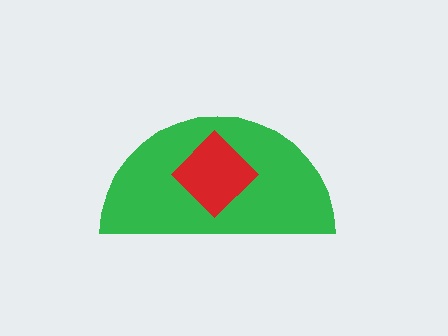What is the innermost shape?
The red diamond.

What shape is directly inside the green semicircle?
The red diamond.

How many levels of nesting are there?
2.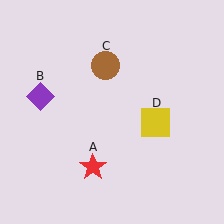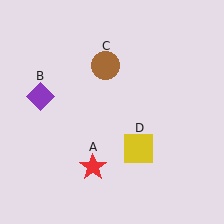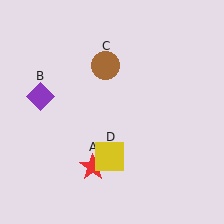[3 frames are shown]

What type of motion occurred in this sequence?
The yellow square (object D) rotated clockwise around the center of the scene.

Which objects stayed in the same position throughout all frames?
Red star (object A) and purple diamond (object B) and brown circle (object C) remained stationary.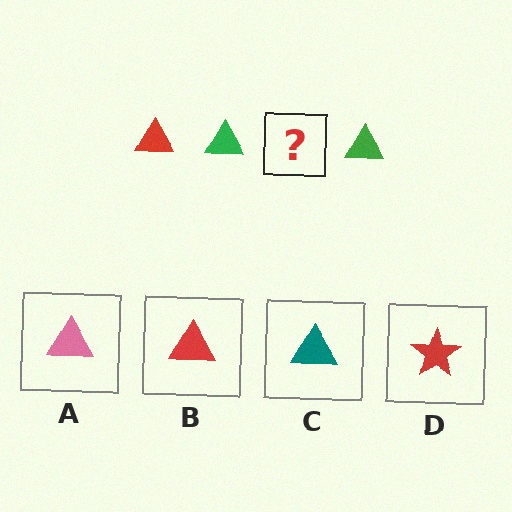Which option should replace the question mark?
Option B.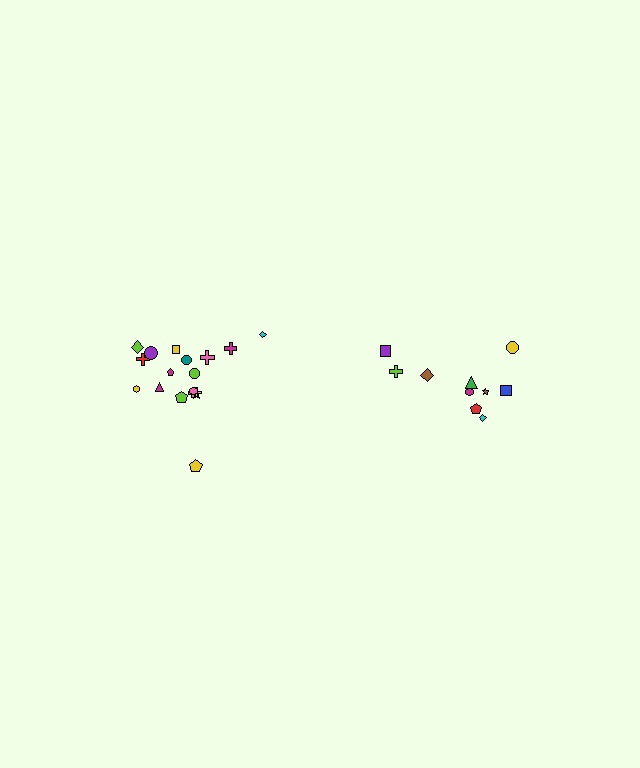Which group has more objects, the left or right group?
The left group.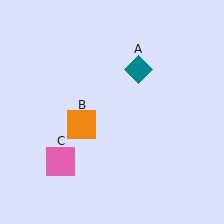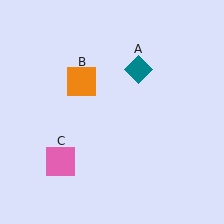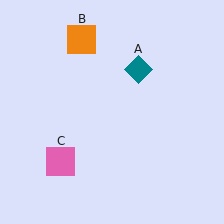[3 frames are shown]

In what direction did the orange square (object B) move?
The orange square (object B) moved up.